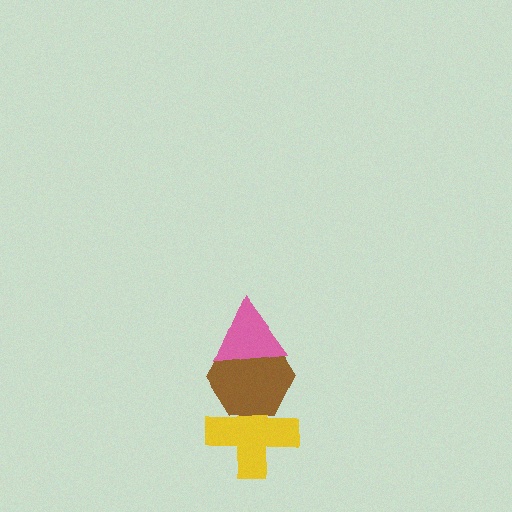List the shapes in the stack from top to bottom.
From top to bottom: the pink triangle, the brown hexagon, the yellow cross.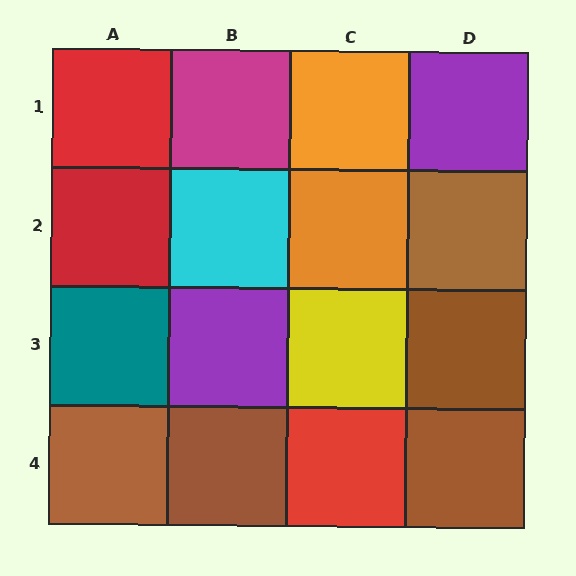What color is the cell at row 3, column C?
Yellow.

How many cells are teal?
1 cell is teal.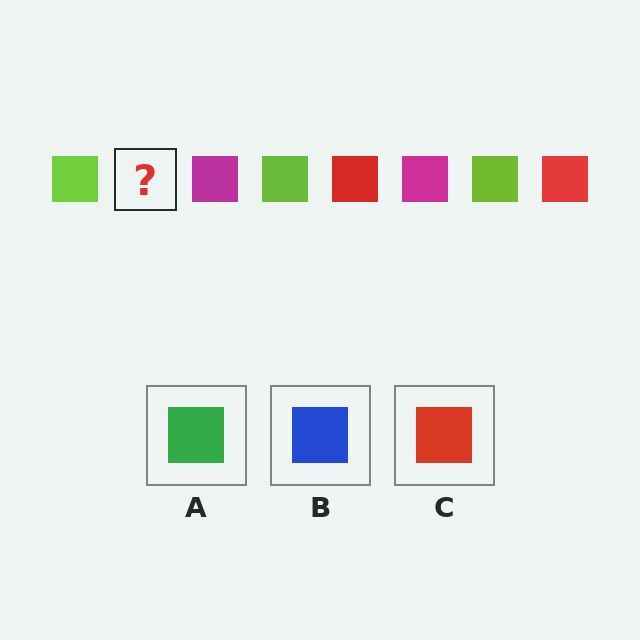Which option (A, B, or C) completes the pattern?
C.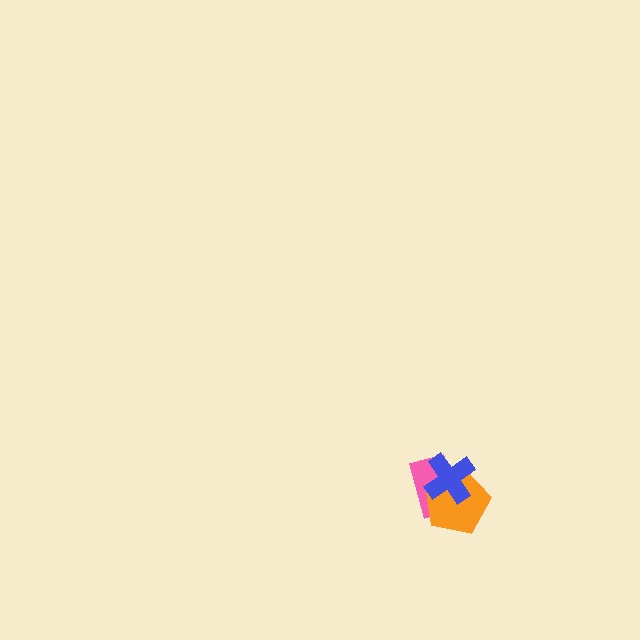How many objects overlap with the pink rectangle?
2 objects overlap with the pink rectangle.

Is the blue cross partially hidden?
No, no other shape covers it.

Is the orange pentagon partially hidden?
Yes, it is partially covered by another shape.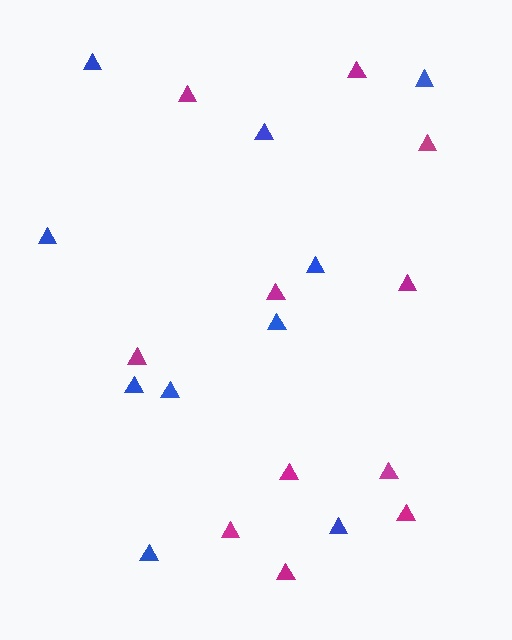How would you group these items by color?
There are 2 groups: one group of magenta triangles (11) and one group of blue triangles (10).